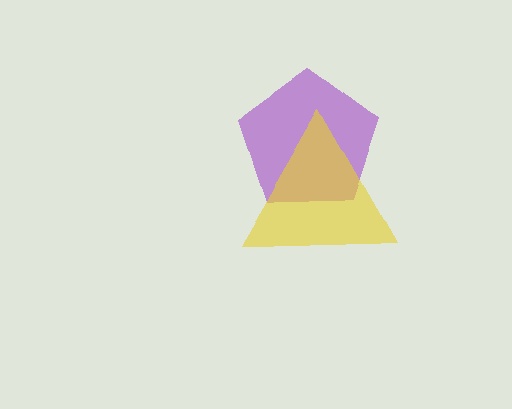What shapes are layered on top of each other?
The layered shapes are: a purple pentagon, a yellow triangle.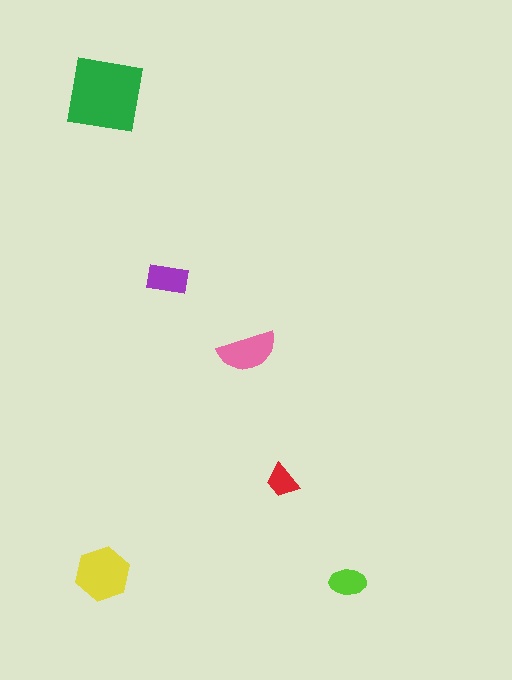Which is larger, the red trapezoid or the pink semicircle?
The pink semicircle.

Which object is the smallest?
The red trapezoid.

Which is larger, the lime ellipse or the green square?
The green square.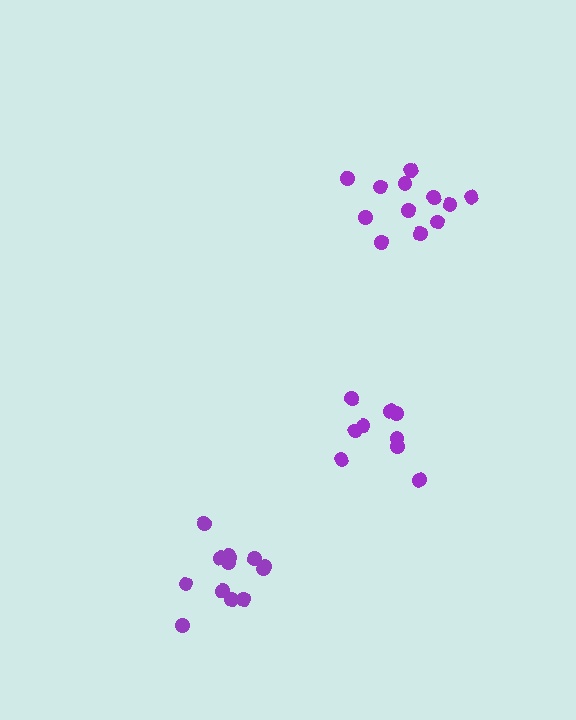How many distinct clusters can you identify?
There are 3 distinct clusters.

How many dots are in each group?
Group 1: 13 dots, Group 2: 9 dots, Group 3: 12 dots (34 total).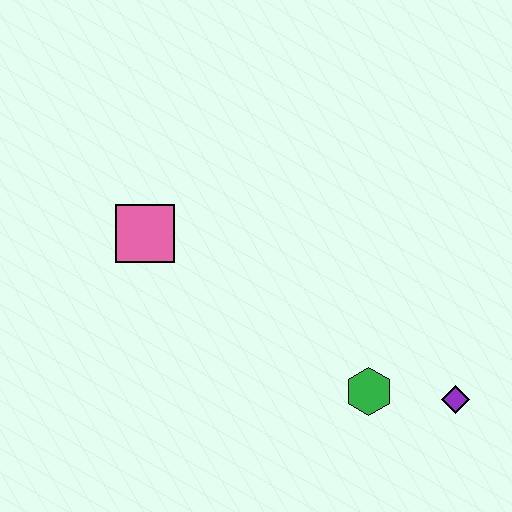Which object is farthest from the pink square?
The purple diamond is farthest from the pink square.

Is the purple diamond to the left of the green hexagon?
No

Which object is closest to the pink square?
The green hexagon is closest to the pink square.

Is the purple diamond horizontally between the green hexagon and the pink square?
No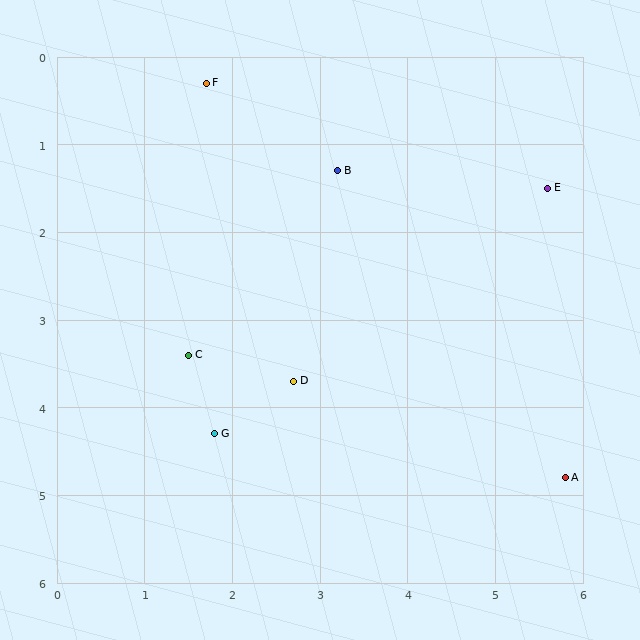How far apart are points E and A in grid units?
Points E and A are about 3.3 grid units apart.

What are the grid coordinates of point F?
Point F is at approximately (1.7, 0.3).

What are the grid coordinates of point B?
Point B is at approximately (3.2, 1.3).